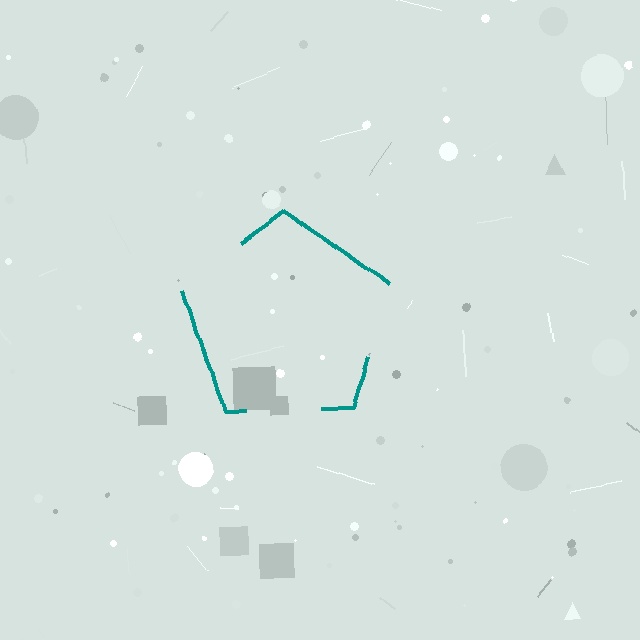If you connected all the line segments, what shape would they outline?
They would outline a pentagon.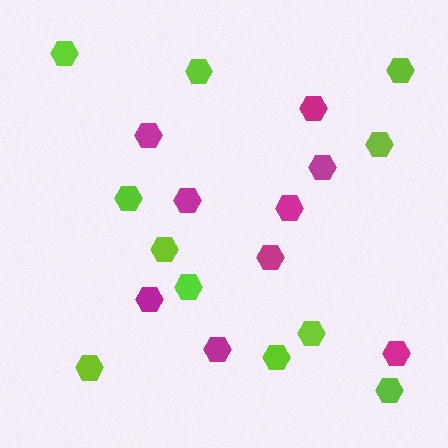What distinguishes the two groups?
There are 2 groups: one group of magenta hexagons (9) and one group of lime hexagons (11).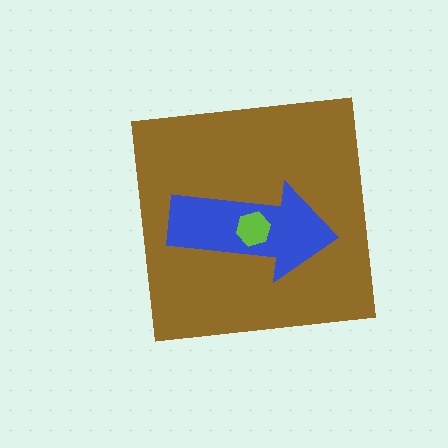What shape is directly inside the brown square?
The blue arrow.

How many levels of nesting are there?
3.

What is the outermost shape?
The brown square.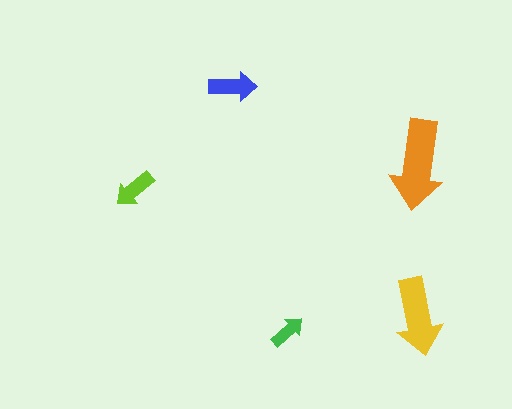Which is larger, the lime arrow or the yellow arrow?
The yellow one.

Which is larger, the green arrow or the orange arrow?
The orange one.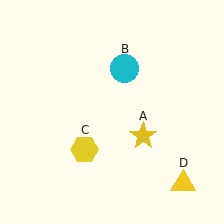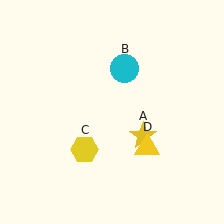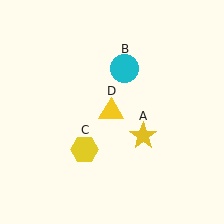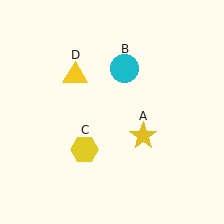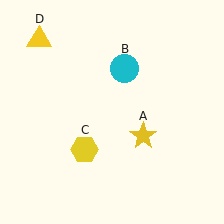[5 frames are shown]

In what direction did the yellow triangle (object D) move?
The yellow triangle (object D) moved up and to the left.